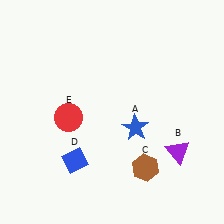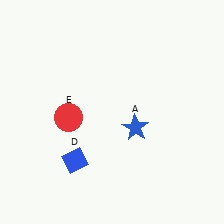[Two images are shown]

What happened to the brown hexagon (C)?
The brown hexagon (C) was removed in Image 2. It was in the bottom-right area of Image 1.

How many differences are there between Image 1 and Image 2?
There are 2 differences between the two images.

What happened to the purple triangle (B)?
The purple triangle (B) was removed in Image 2. It was in the bottom-right area of Image 1.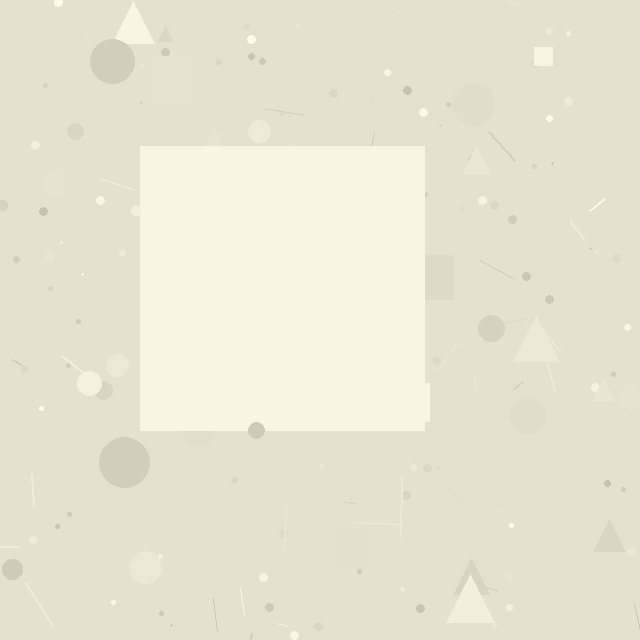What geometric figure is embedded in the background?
A square is embedded in the background.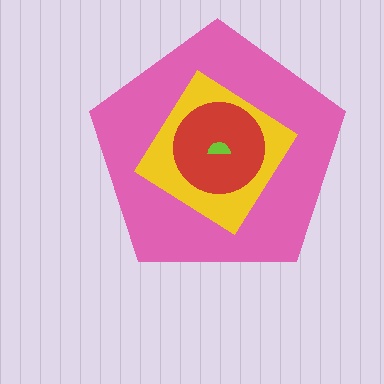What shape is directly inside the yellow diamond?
The red circle.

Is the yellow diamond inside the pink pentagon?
Yes.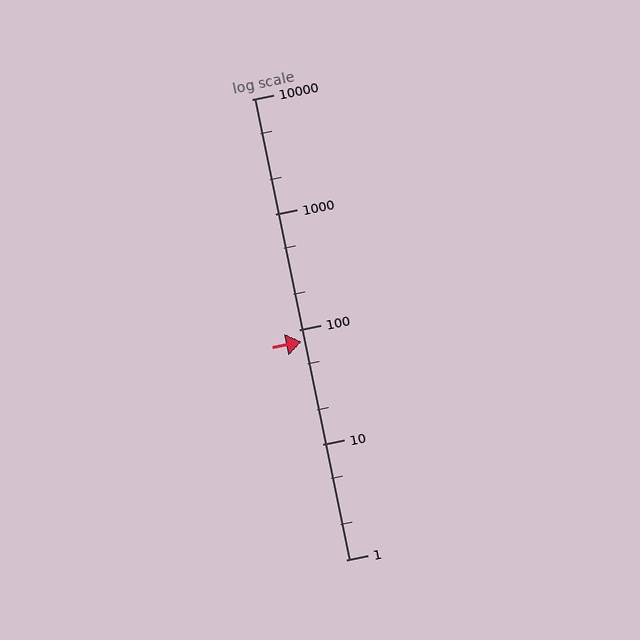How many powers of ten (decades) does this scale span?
The scale spans 4 decades, from 1 to 10000.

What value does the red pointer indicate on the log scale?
The pointer indicates approximately 78.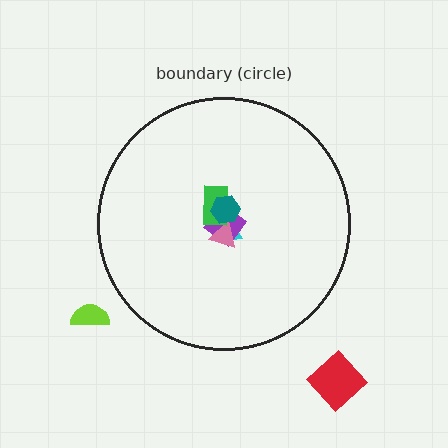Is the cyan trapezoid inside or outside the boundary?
Inside.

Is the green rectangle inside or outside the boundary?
Inside.